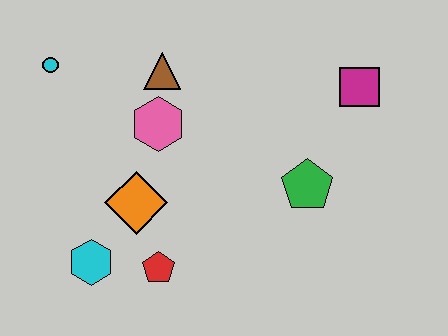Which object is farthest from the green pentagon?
The cyan circle is farthest from the green pentagon.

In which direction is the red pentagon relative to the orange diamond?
The red pentagon is below the orange diamond.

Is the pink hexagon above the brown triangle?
No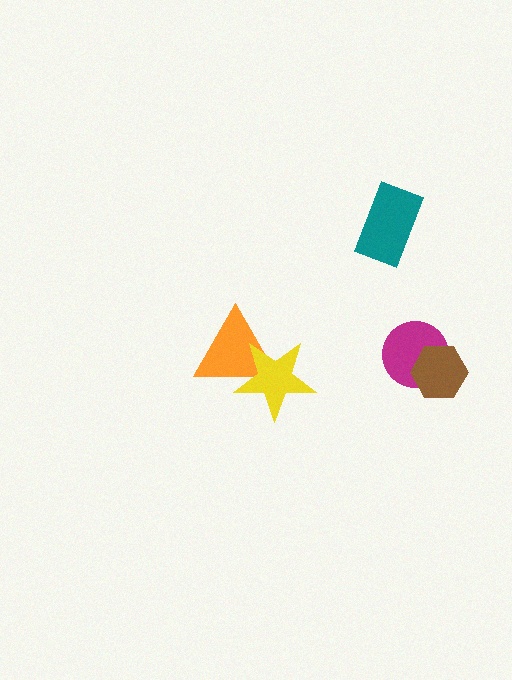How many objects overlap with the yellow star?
1 object overlaps with the yellow star.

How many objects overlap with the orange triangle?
1 object overlaps with the orange triangle.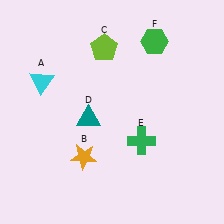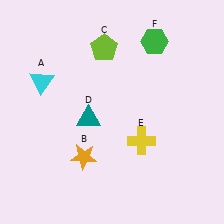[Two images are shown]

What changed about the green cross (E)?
In Image 1, E is green. In Image 2, it changed to yellow.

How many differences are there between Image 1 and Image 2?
There is 1 difference between the two images.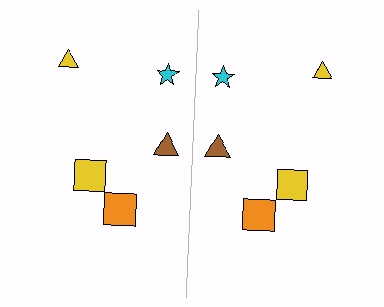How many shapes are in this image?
There are 10 shapes in this image.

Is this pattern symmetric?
Yes, this pattern has bilateral (reflection) symmetry.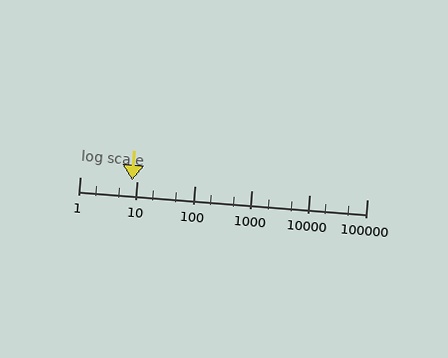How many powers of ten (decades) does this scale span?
The scale spans 5 decades, from 1 to 100000.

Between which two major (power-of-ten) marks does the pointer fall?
The pointer is between 1 and 10.